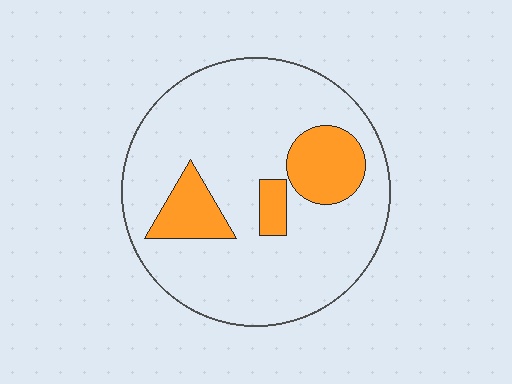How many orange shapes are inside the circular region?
3.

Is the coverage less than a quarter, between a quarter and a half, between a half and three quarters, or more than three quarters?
Less than a quarter.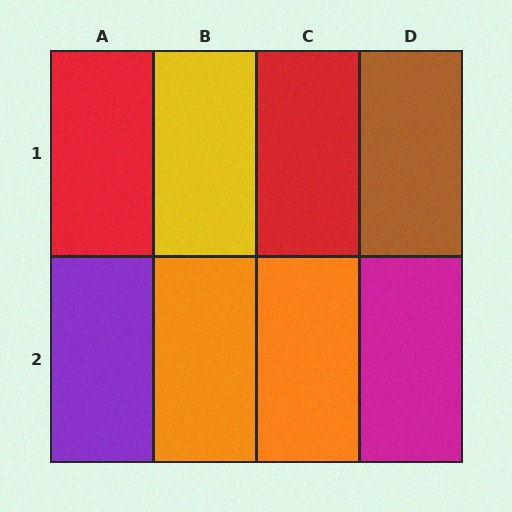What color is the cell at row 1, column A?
Red.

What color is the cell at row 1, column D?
Brown.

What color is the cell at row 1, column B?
Yellow.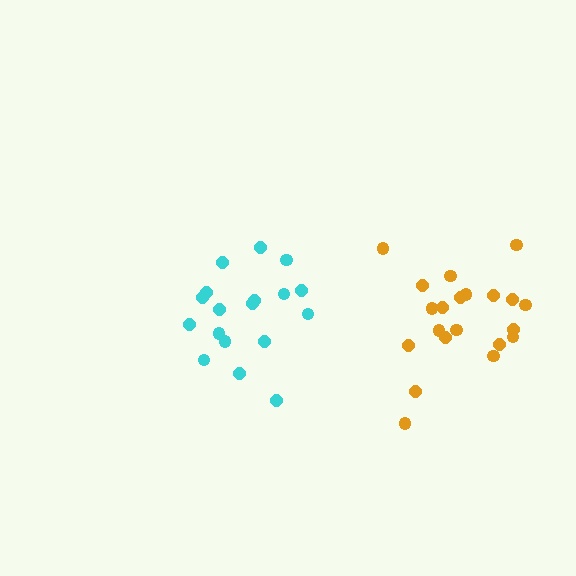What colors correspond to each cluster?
The clusters are colored: cyan, orange.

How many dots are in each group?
Group 1: 18 dots, Group 2: 21 dots (39 total).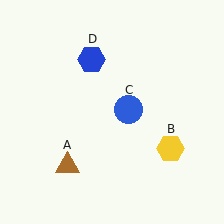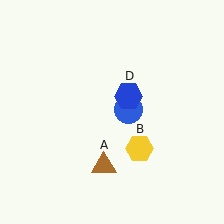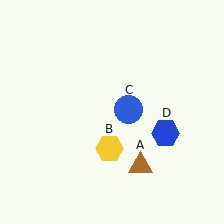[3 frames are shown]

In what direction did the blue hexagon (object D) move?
The blue hexagon (object D) moved down and to the right.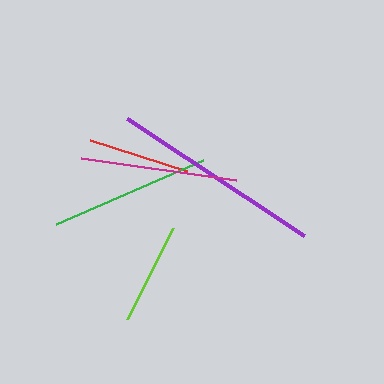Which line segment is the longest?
The purple line is the longest at approximately 212 pixels.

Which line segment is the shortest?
The lime line is the shortest at approximately 102 pixels.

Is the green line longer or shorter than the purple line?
The purple line is longer than the green line.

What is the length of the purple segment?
The purple segment is approximately 212 pixels long.